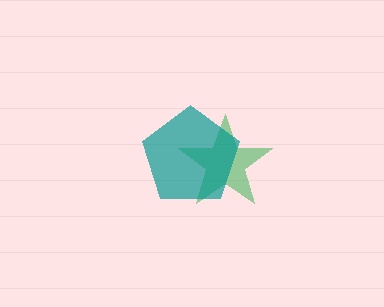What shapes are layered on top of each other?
The layered shapes are: a green star, a teal pentagon.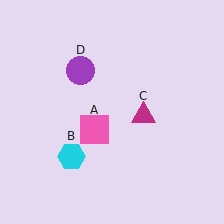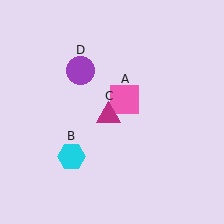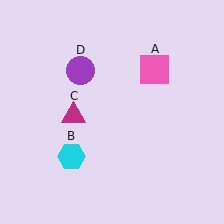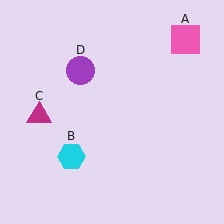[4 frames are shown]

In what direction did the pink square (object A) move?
The pink square (object A) moved up and to the right.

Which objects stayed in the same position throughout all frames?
Cyan hexagon (object B) and purple circle (object D) remained stationary.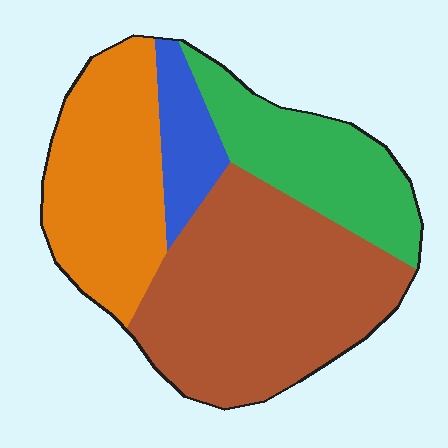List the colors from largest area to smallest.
From largest to smallest: brown, orange, green, blue.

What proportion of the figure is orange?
Orange covers roughly 25% of the figure.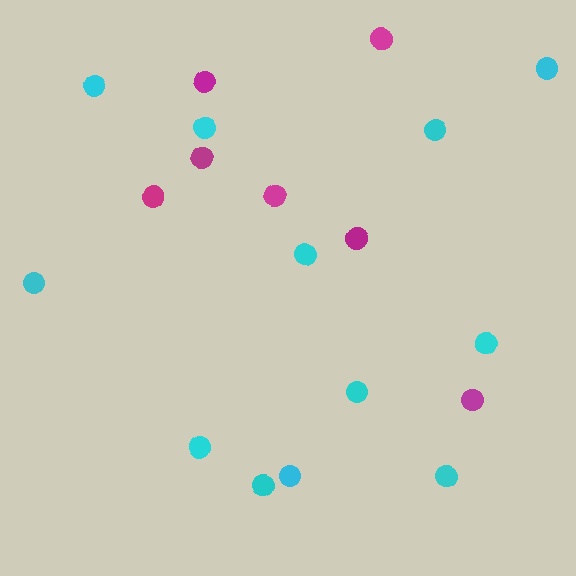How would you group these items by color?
There are 2 groups: one group of cyan circles (12) and one group of magenta circles (7).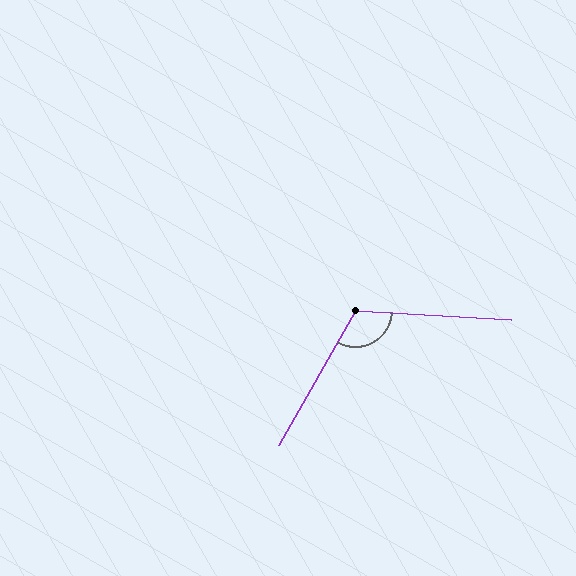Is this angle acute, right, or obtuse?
It is obtuse.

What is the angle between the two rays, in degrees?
Approximately 116 degrees.